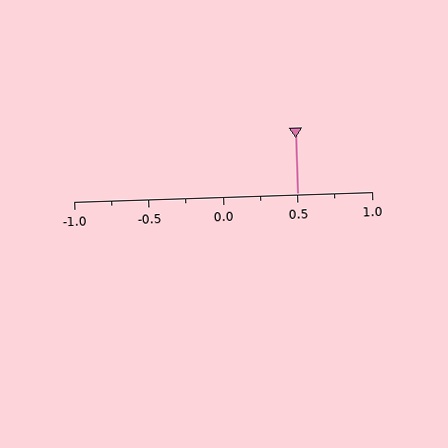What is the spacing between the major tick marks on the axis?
The major ticks are spaced 0.5 apart.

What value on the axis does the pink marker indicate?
The marker indicates approximately 0.5.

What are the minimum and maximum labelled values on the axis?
The axis runs from -1.0 to 1.0.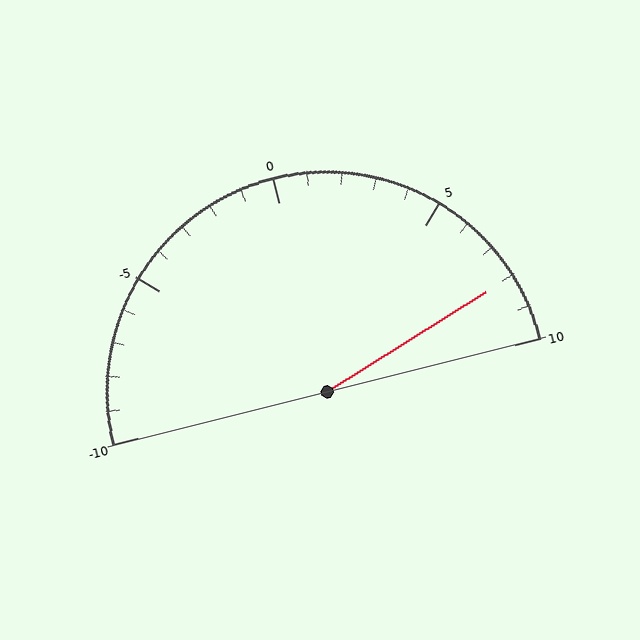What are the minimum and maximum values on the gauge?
The gauge ranges from -10 to 10.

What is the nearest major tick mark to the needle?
The nearest major tick mark is 10.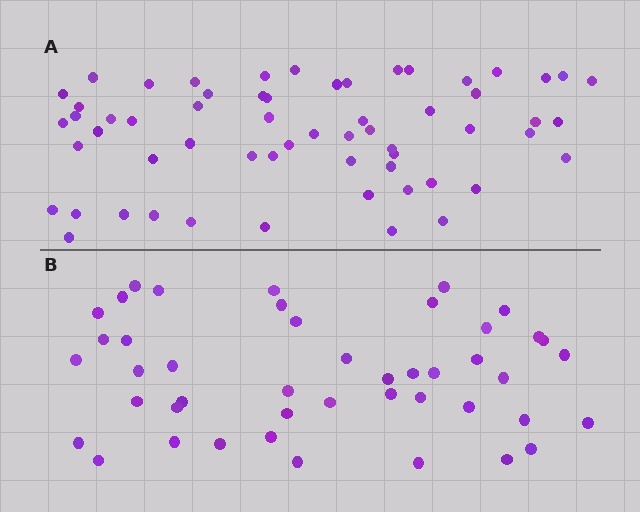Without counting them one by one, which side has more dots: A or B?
Region A (the top region) has more dots.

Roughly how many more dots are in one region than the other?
Region A has approximately 15 more dots than region B.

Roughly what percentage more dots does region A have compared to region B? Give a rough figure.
About 35% more.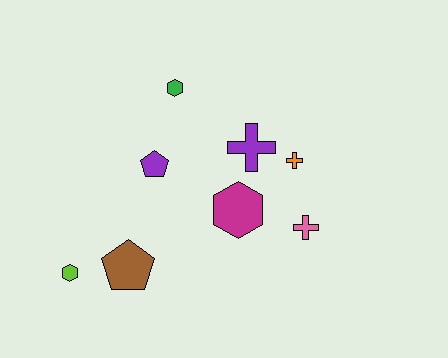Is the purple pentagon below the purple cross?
Yes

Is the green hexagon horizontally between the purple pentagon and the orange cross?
Yes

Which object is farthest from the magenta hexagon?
The lime hexagon is farthest from the magenta hexagon.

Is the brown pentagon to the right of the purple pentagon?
No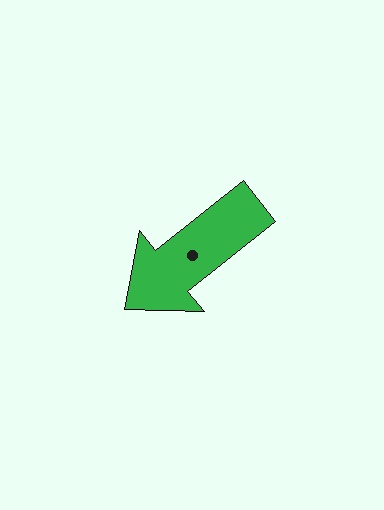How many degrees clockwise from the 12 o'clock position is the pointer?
Approximately 231 degrees.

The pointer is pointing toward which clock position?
Roughly 8 o'clock.